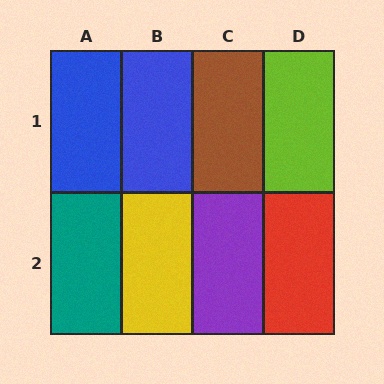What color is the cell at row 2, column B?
Yellow.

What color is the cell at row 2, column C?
Purple.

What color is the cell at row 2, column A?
Teal.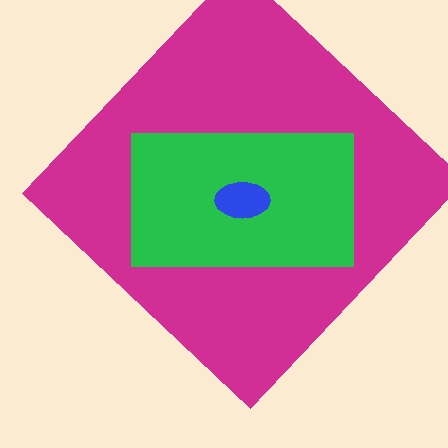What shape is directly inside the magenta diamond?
The green rectangle.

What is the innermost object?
The blue ellipse.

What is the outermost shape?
The magenta diamond.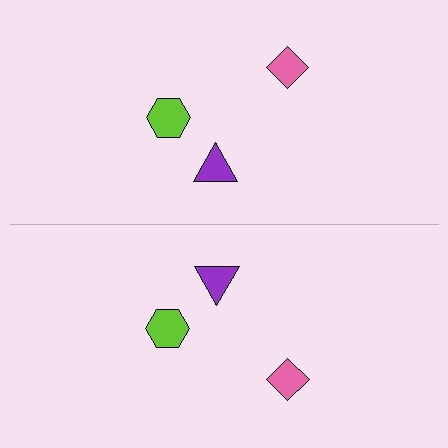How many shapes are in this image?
There are 6 shapes in this image.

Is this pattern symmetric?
Yes, this pattern has bilateral (reflection) symmetry.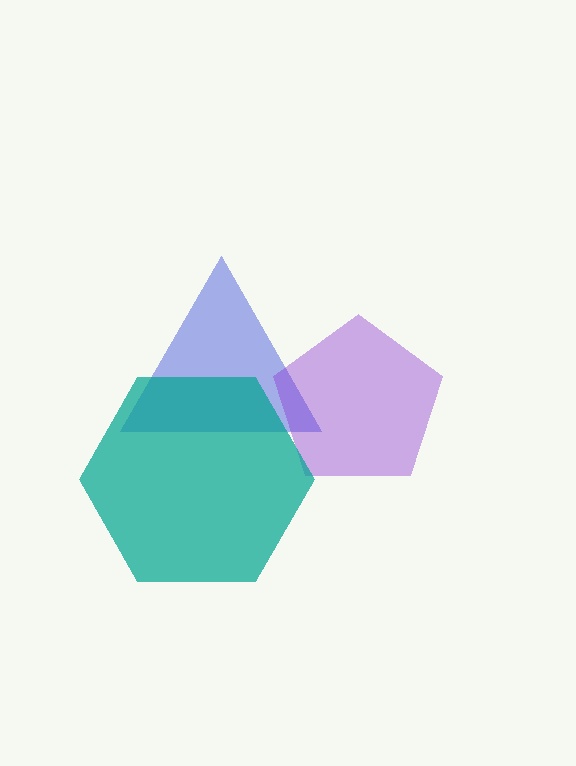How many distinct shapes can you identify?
There are 3 distinct shapes: a blue triangle, a purple pentagon, a teal hexagon.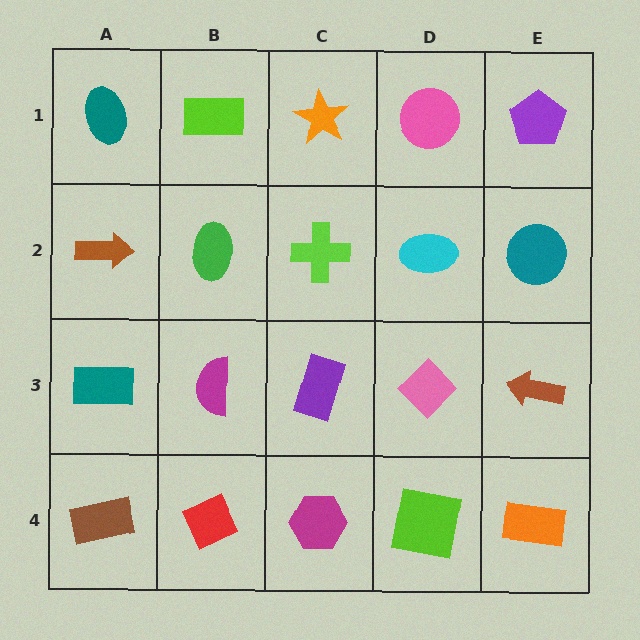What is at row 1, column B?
A lime rectangle.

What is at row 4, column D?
A lime square.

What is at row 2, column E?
A teal circle.